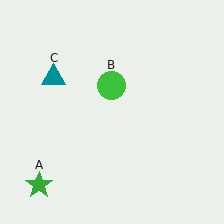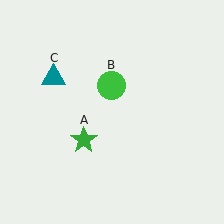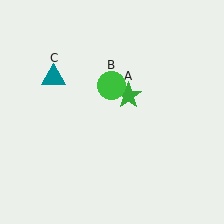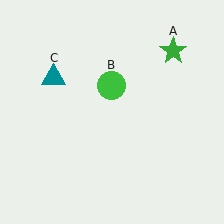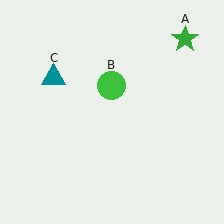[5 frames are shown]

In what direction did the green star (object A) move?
The green star (object A) moved up and to the right.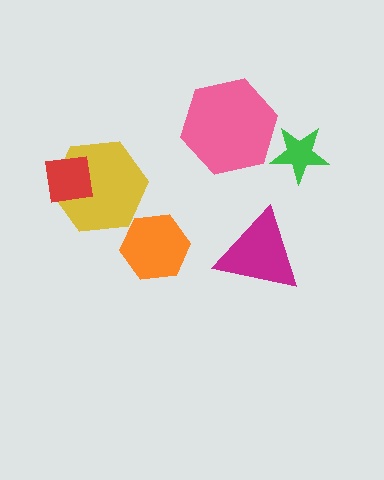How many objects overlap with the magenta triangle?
0 objects overlap with the magenta triangle.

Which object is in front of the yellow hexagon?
The red square is in front of the yellow hexagon.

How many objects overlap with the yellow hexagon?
1 object overlaps with the yellow hexagon.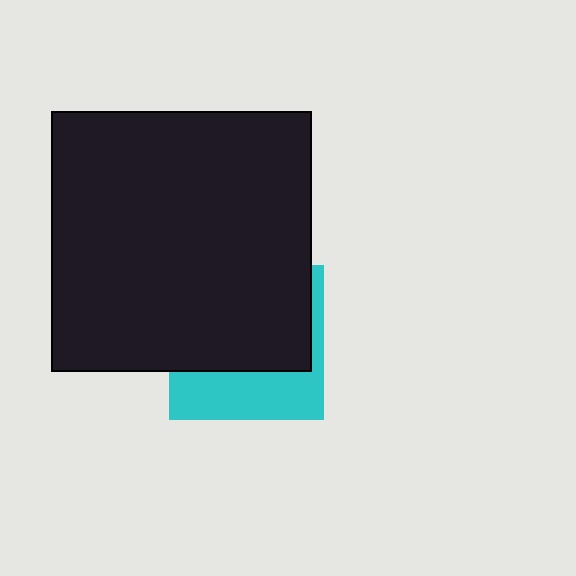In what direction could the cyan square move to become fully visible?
The cyan square could move down. That would shift it out from behind the black square entirely.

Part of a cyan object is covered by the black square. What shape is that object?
It is a square.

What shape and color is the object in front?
The object in front is a black square.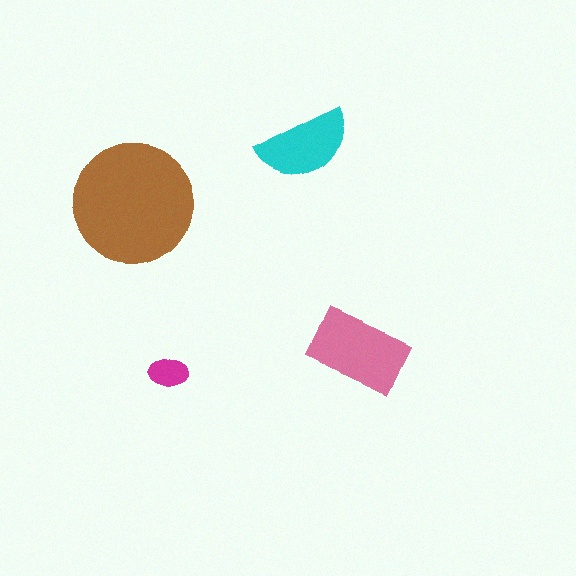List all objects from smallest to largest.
The magenta ellipse, the cyan semicircle, the pink rectangle, the brown circle.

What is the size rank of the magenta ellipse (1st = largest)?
4th.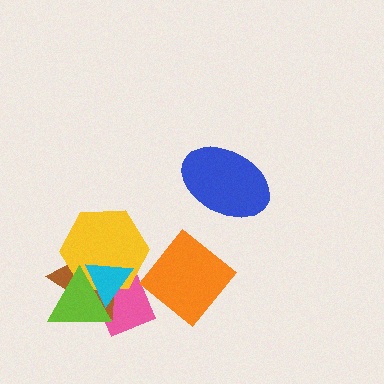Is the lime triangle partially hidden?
Yes, it is partially covered by another shape.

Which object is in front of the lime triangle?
The cyan triangle is in front of the lime triangle.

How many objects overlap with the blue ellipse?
0 objects overlap with the blue ellipse.